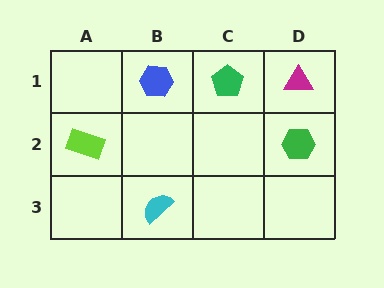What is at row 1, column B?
A blue hexagon.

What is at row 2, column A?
A lime rectangle.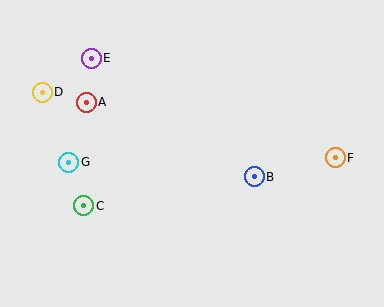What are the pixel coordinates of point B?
Point B is at (254, 177).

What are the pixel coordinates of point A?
Point A is at (86, 102).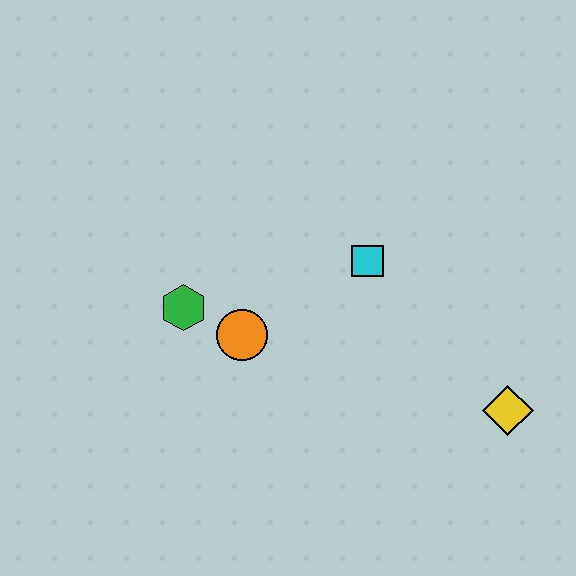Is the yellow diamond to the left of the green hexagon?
No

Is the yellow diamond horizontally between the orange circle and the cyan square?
No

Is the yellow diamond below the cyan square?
Yes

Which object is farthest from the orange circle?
The yellow diamond is farthest from the orange circle.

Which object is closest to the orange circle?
The green hexagon is closest to the orange circle.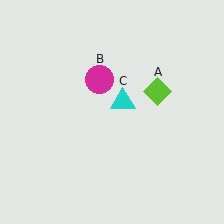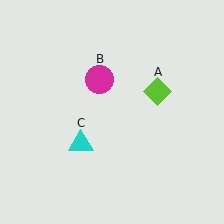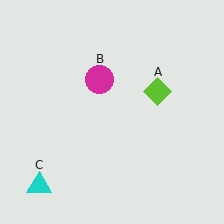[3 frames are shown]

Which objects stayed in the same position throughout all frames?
Lime diamond (object A) and magenta circle (object B) remained stationary.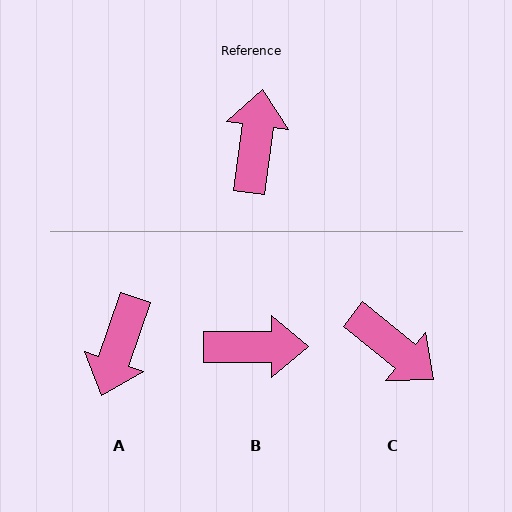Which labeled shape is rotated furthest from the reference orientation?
A, about 168 degrees away.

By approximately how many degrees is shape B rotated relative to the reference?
Approximately 83 degrees clockwise.